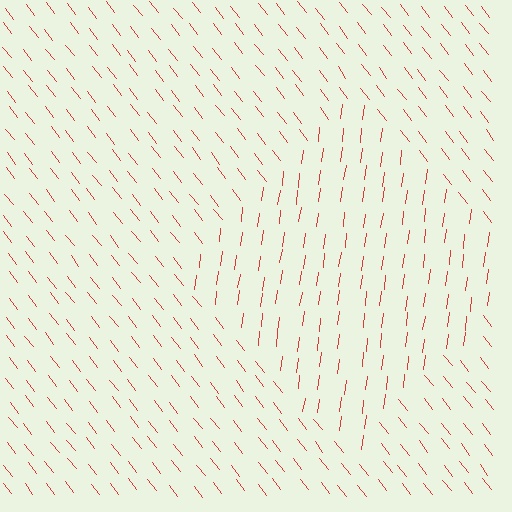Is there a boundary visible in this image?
Yes, there is a texture boundary formed by a change in line orientation.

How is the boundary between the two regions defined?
The boundary is defined purely by a change in line orientation (approximately 45 degrees difference). All lines are the same color and thickness.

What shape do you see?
I see a diamond.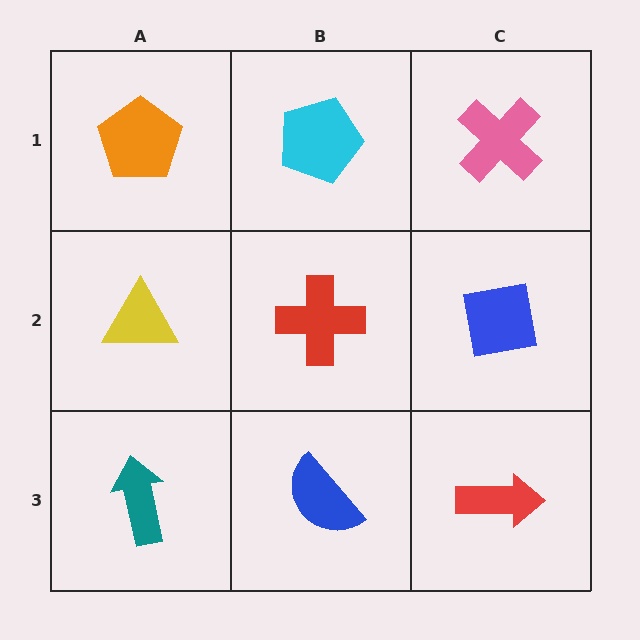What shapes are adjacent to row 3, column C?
A blue square (row 2, column C), a blue semicircle (row 3, column B).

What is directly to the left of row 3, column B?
A teal arrow.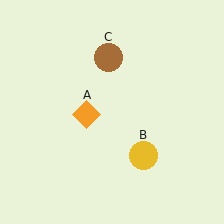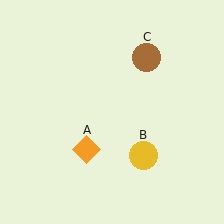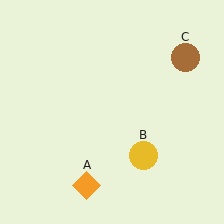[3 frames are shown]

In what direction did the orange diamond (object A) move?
The orange diamond (object A) moved down.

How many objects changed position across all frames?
2 objects changed position: orange diamond (object A), brown circle (object C).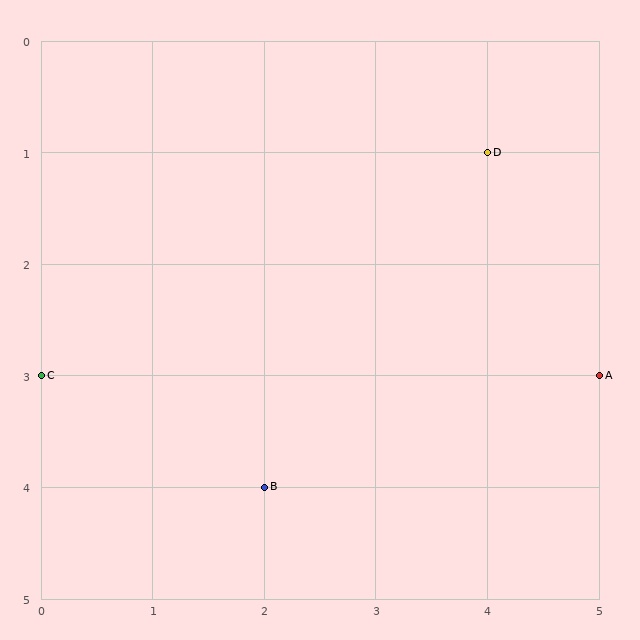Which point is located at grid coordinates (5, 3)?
Point A is at (5, 3).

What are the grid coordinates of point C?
Point C is at grid coordinates (0, 3).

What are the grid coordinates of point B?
Point B is at grid coordinates (2, 4).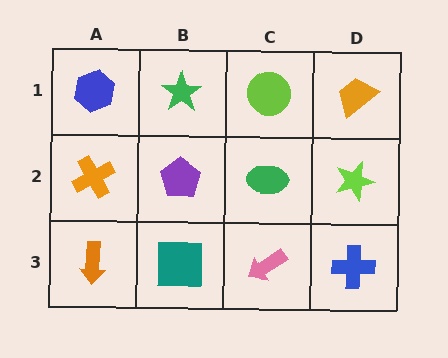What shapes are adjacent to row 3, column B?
A purple pentagon (row 2, column B), an orange arrow (row 3, column A), a pink arrow (row 3, column C).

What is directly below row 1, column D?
A lime star.